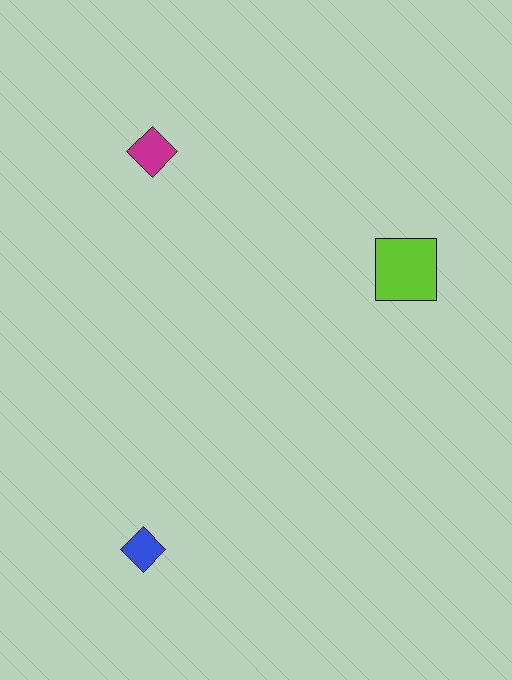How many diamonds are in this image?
There are 2 diamonds.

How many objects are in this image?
There are 3 objects.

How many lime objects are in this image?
There is 1 lime object.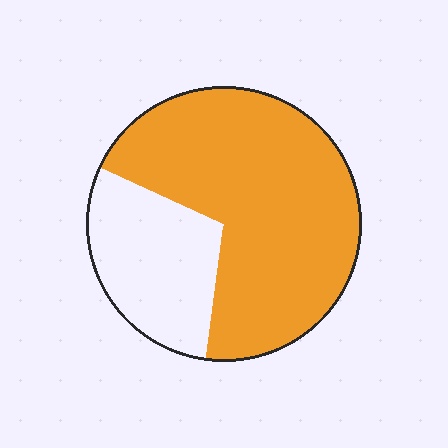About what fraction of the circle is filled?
About two thirds (2/3).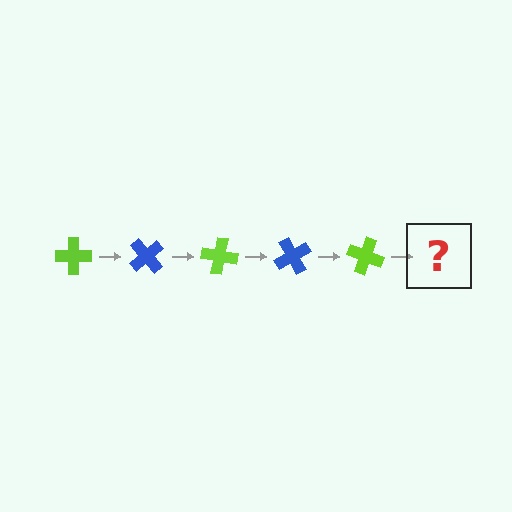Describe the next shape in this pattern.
It should be a blue cross, rotated 250 degrees from the start.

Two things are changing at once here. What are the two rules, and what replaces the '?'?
The two rules are that it rotates 50 degrees each step and the color cycles through lime and blue. The '?' should be a blue cross, rotated 250 degrees from the start.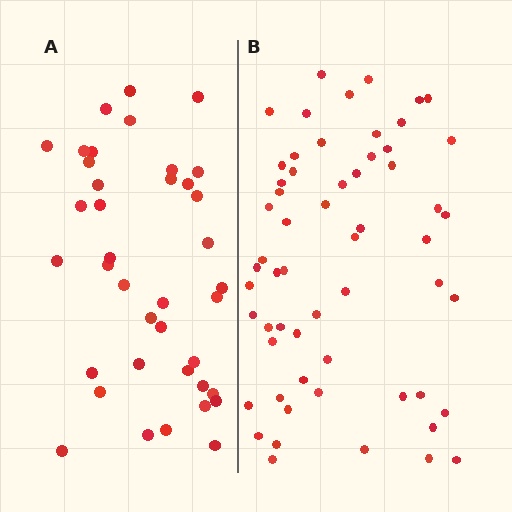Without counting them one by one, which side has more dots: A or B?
Region B (the right region) has more dots.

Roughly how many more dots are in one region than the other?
Region B has approximately 20 more dots than region A.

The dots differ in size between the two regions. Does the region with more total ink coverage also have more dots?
No. Region A has more total ink coverage because its dots are larger, but region B actually contains more individual dots. Total area can be misleading — the number of items is what matters here.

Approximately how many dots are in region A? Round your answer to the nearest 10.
About 40 dots. (The exact count is 39, which rounds to 40.)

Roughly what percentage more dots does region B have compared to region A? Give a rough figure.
About 50% more.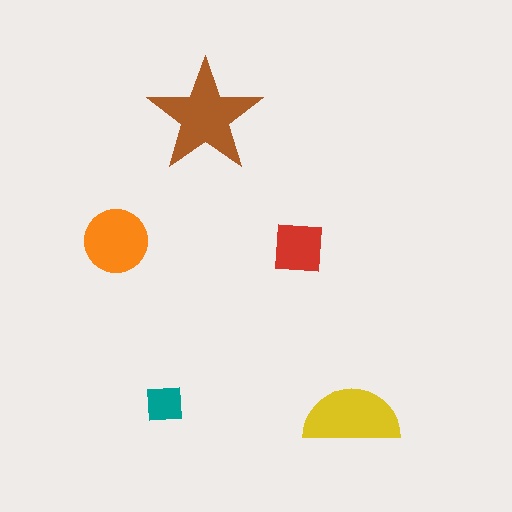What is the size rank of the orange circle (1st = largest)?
3rd.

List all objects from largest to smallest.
The brown star, the yellow semicircle, the orange circle, the red square, the teal square.